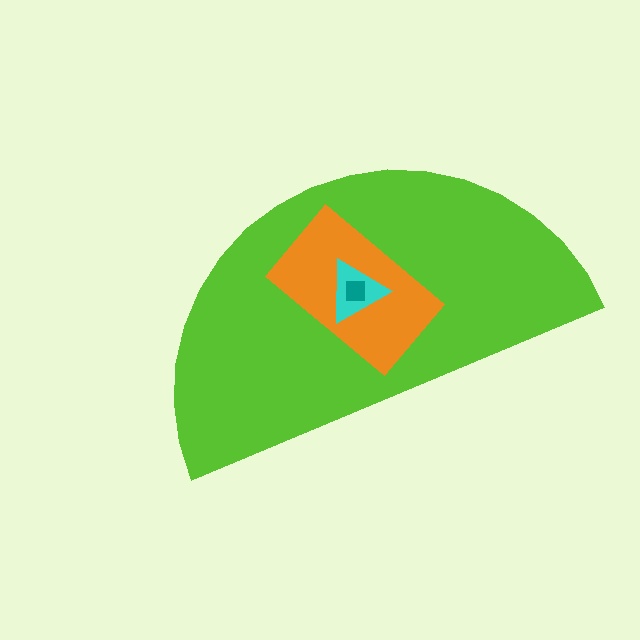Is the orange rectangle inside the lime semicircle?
Yes.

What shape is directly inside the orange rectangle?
The cyan triangle.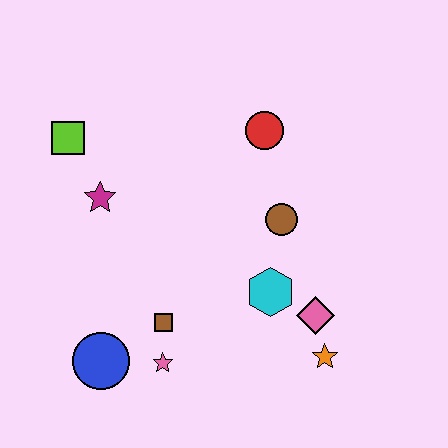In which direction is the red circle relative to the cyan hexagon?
The red circle is above the cyan hexagon.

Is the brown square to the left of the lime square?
No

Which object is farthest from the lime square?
The orange star is farthest from the lime square.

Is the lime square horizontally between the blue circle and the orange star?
No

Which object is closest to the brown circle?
The cyan hexagon is closest to the brown circle.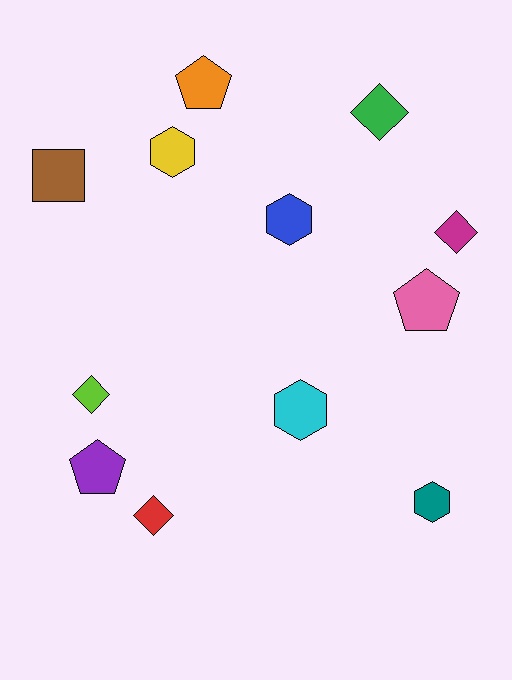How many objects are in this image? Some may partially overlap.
There are 12 objects.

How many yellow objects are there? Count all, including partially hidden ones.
There is 1 yellow object.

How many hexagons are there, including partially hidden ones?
There are 4 hexagons.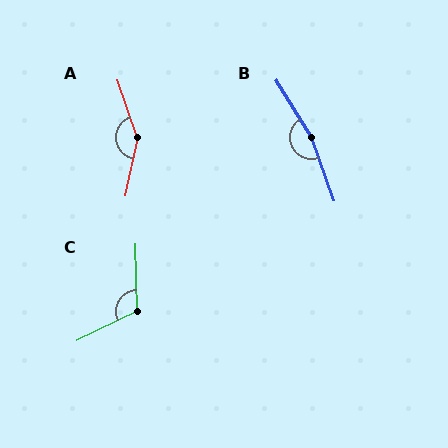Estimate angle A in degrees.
Approximately 150 degrees.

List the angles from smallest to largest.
C (115°), A (150°), B (167°).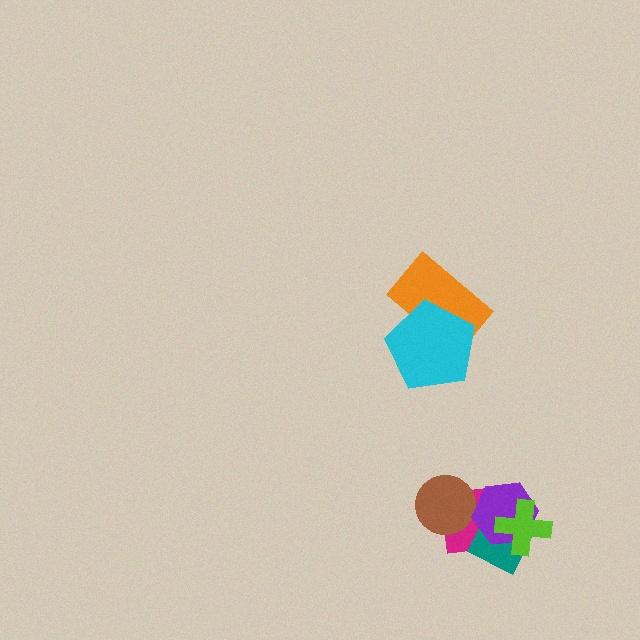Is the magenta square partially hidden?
Yes, it is partially covered by another shape.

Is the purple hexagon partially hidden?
Yes, it is partially covered by another shape.